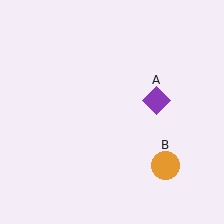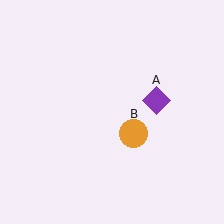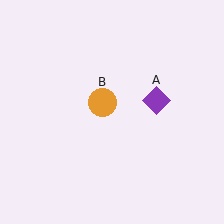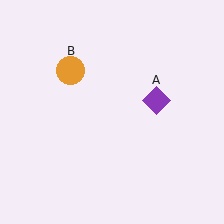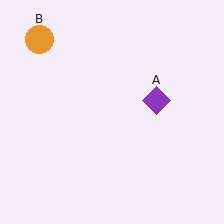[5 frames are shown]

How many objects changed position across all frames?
1 object changed position: orange circle (object B).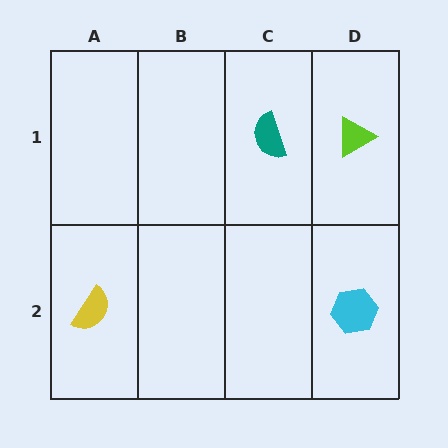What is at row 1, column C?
A teal semicircle.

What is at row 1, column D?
A lime triangle.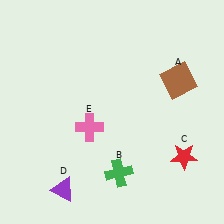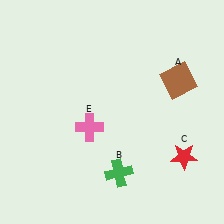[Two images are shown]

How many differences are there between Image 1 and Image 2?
There is 1 difference between the two images.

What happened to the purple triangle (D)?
The purple triangle (D) was removed in Image 2. It was in the bottom-left area of Image 1.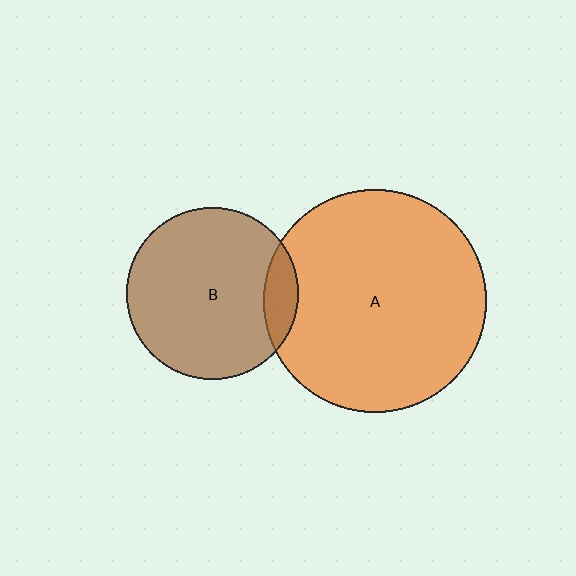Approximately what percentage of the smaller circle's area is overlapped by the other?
Approximately 10%.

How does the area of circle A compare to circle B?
Approximately 1.7 times.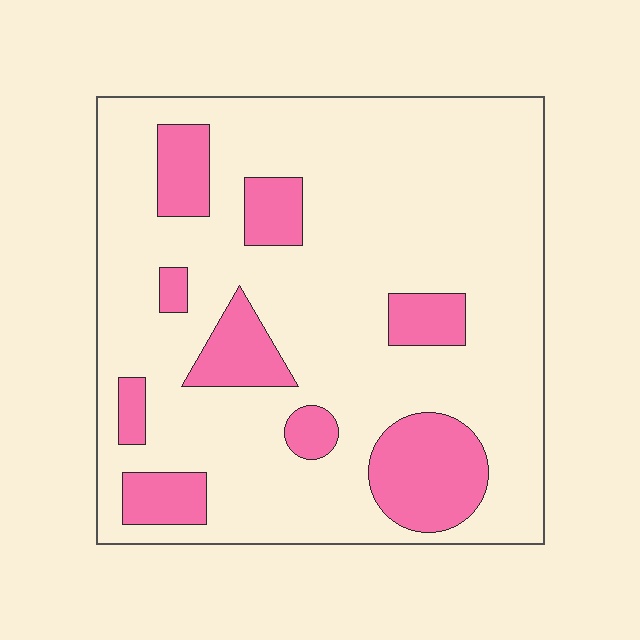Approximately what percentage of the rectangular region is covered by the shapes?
Approximately 20%.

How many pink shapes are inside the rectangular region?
9.